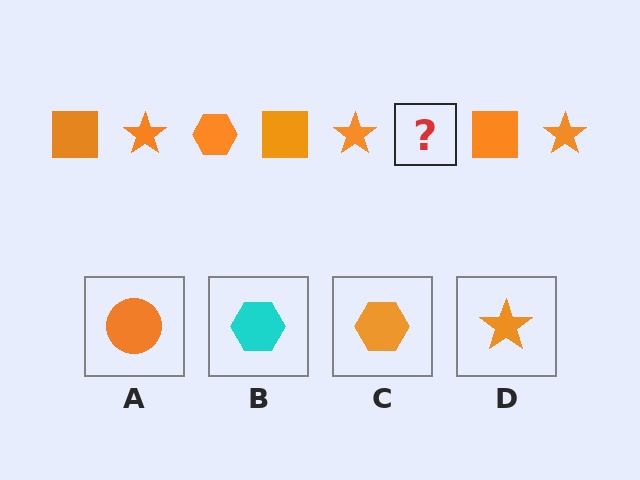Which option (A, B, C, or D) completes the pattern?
C.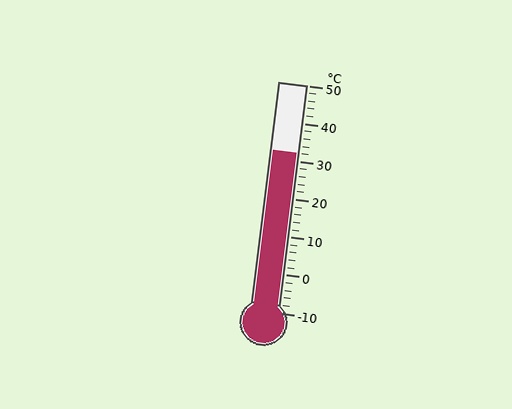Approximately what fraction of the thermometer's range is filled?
The thermometer is filled to approximately 70% of its range.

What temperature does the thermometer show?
The thermometer shows approximately 32°C.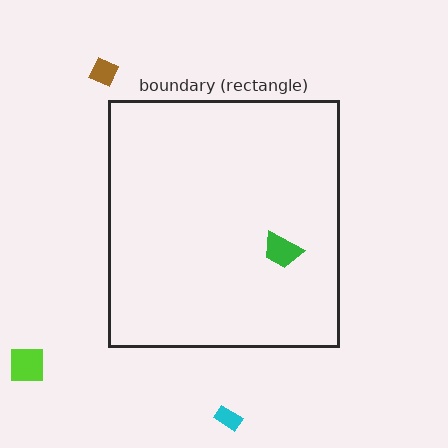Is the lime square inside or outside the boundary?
Outside.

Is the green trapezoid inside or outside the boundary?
Inside.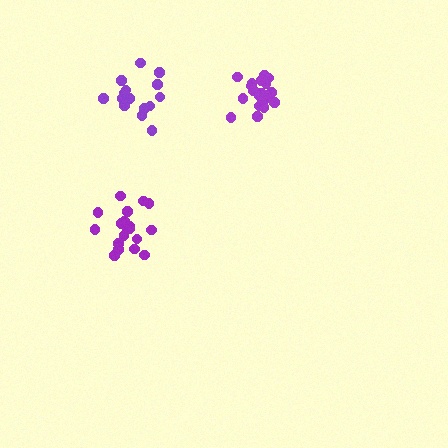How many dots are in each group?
Group 1: 18 dots, Group 2: 15 dots, Group 3: 19 dots (52 total).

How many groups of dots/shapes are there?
There are 3 groups.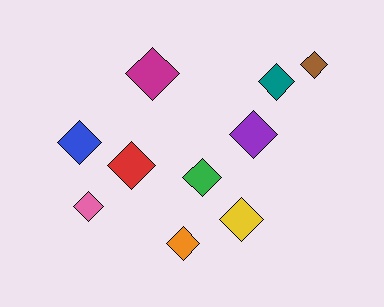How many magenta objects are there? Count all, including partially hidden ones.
There is 1 magenta object.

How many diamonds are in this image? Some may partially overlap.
There are 10 diamonds.